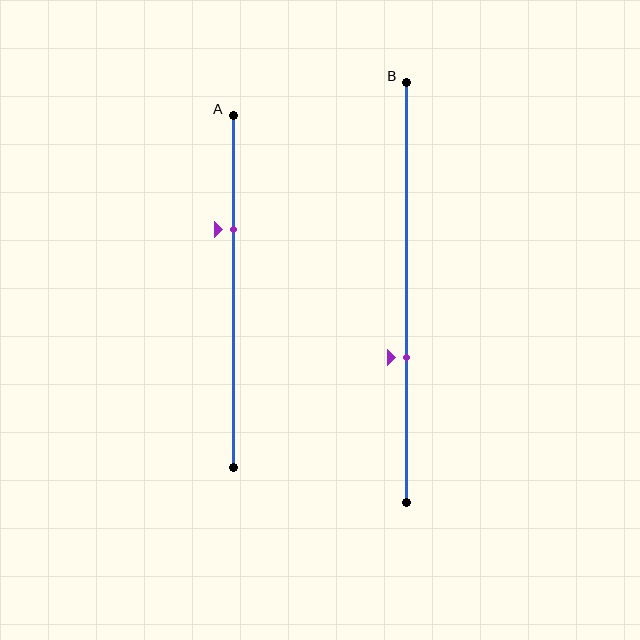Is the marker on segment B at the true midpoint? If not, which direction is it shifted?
No, the marker on segment B is shifted downward by about 16% of the segment length.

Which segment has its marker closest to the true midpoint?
Segment B has its marker closest to the true midpoint.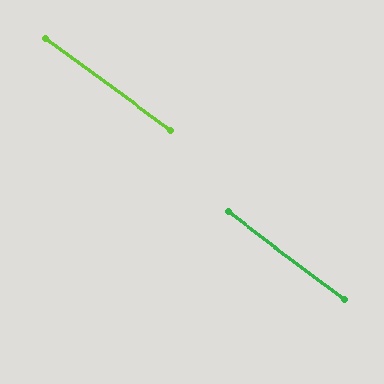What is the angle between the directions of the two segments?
Approximately 1 degree.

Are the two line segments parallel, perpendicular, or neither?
Parallel — their directions differ by only 0.6°.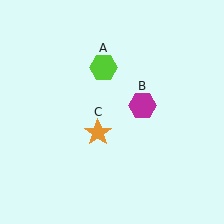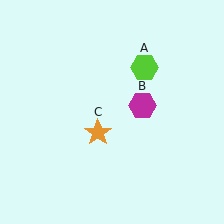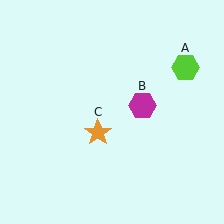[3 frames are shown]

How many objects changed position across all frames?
1 object changed position: lime hexagon (object A).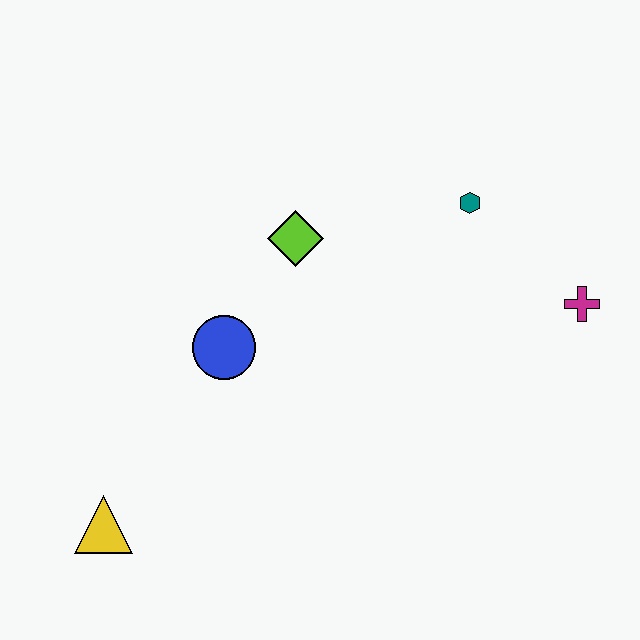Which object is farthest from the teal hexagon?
The yellow triangle is farthest from the teal hexagon.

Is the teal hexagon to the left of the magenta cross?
Yes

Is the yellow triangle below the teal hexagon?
Yes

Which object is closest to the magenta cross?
The teal hexagon is closest to the magenta cross.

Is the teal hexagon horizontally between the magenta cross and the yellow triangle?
Yes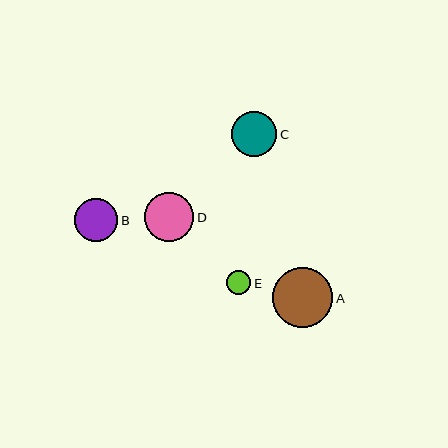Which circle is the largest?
Circle A is the largest with a size of approximately 60 pixels.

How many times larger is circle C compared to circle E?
Circle C is approximately 1.9 times the size of circle E.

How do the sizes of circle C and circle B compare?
Circle C and circle B are approximately the same size.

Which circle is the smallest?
Circle E is the smallest with a size of approximately 24 pixels.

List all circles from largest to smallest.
From largest to smallest: A, D, C, B, E.